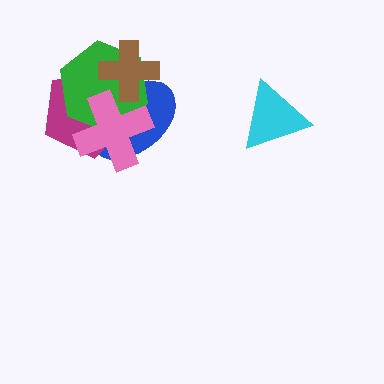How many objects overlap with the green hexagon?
4 objects overlap with the green hexagon.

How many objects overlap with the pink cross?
4 objects overlap with the pink cross.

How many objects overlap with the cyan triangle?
0 objects overlap with the cyan triangle.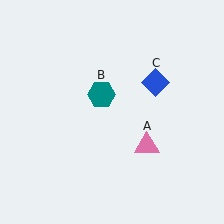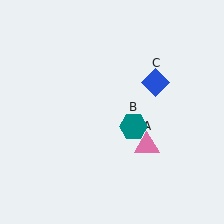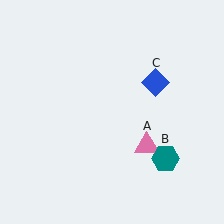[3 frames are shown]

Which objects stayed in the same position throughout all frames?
Pink triangle (object A) and blue diamond (object C) remained stationary.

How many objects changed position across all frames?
1 object changed position: teal hexagon (object B).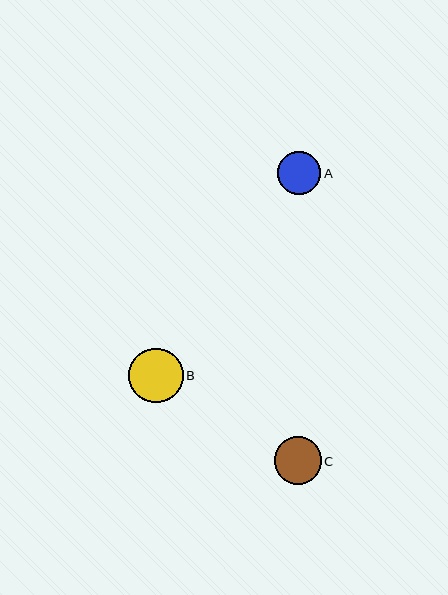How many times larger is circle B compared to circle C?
Circle B is approximately 1.2 times the size of circle C.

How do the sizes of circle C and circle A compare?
Circle C and circle A are approximately the same size.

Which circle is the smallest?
Circle A is the smallest with a size of approximately 44 pixels.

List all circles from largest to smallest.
From largest to smallest: B, C, A.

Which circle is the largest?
Circle B is the largest with a size of approximately 55 pixels.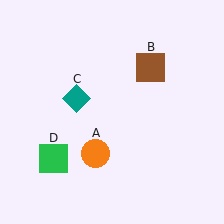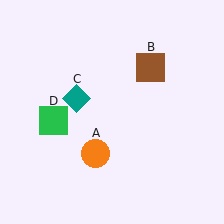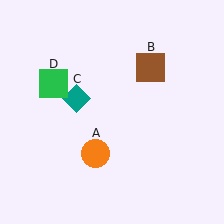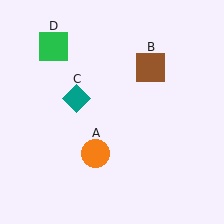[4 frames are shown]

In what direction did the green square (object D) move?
The green square (object D) moved up.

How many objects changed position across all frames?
1 object changed position: green square (object D).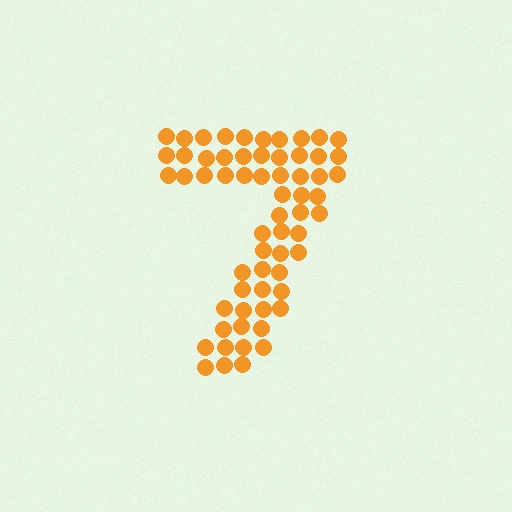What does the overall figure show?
The overall figure shows the digit 7.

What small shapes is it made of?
It is made of small circles.